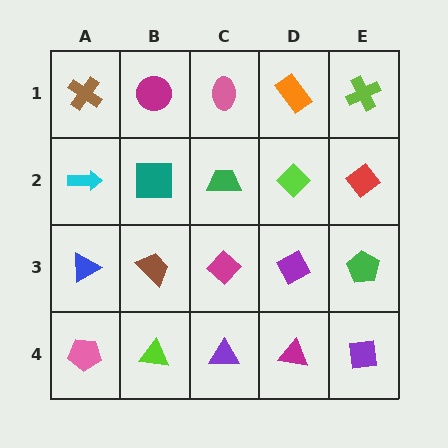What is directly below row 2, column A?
A blue triangle.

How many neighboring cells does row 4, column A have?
2.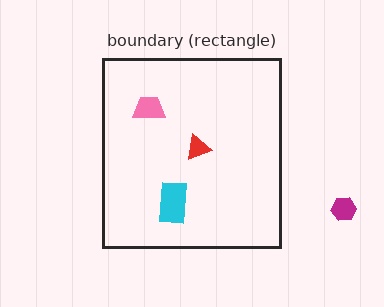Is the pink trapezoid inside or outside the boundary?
Inside.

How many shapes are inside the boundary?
3 inside, 1 outside.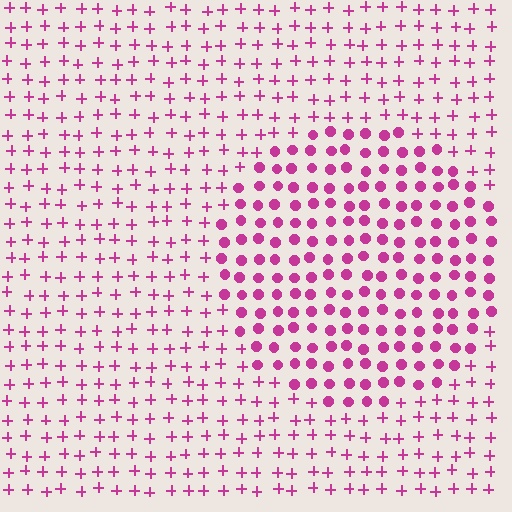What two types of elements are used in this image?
The image uses circles inside the circle region and plus signs outside it.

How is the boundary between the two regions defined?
The boundary is defined by a change in element shape: circles inside vs. plus signs outside. All elements share the same color and spacing.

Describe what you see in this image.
The image is filled with small magenta elements arranged in a uniform grid. A circle-shaped region contains circles, while the surrounding area contains plus signs. The boundary is defined purely by the change in element shape.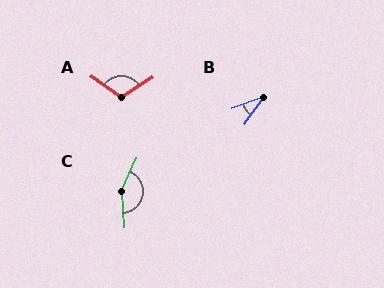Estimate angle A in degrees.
Approximately 111 degrees.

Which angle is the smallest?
B, at approximately 35 degrees.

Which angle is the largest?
C, at approximately 151 degrees.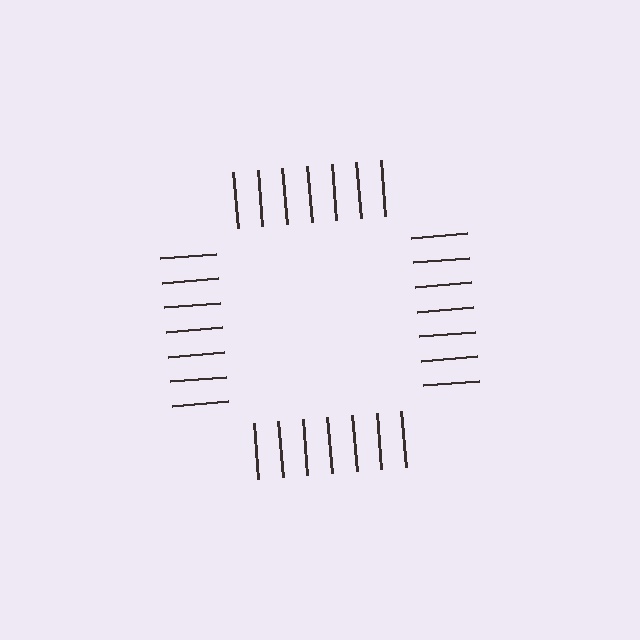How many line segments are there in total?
28 — 7 along each of the 4 edges.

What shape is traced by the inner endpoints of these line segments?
An illusory square — the line segments terminate on its edges but no continuous stroke is drawn.